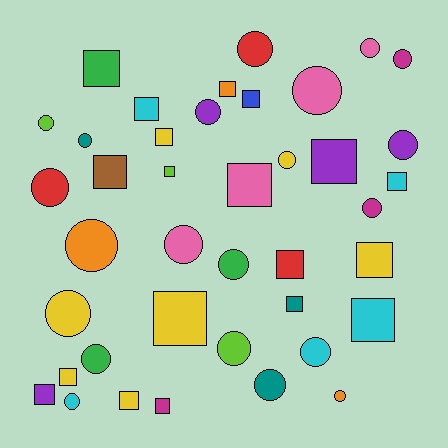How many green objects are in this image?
There are 3 green objects.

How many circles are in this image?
There are 21 circles.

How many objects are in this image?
There are 40 objects.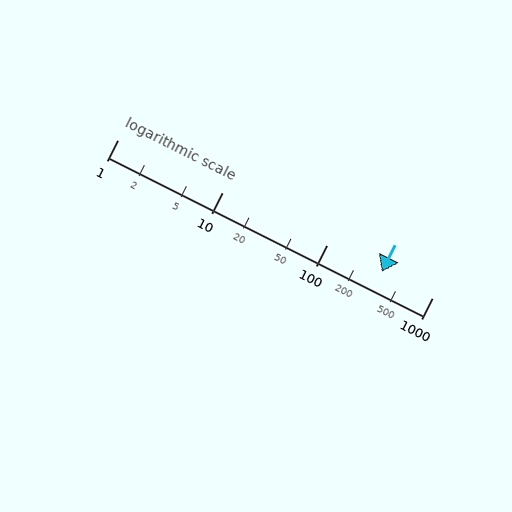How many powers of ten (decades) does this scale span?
The scale spans 3 decades, from 1 to 1000.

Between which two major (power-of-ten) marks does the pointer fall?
The pointer is between 100 and 1000.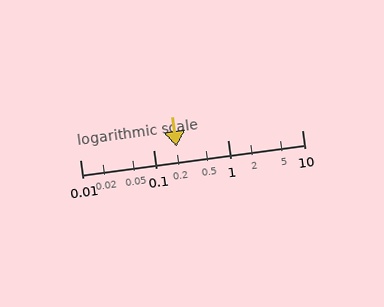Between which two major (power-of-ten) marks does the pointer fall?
The pointer is between 0.1 and 1.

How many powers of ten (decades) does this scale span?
The scale spans 3 decades, from 0.01 to 10.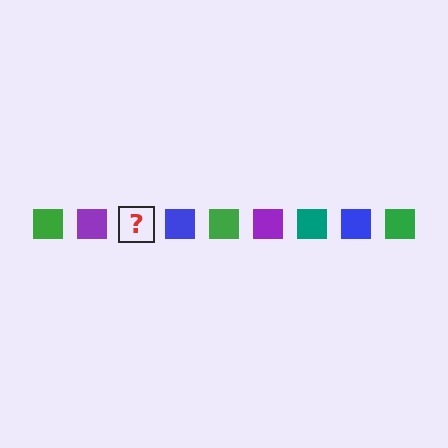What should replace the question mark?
The question mark should be replaced with a teal square.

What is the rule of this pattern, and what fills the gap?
The rule is that the pattern cycles through green, purple, teal, blue squares. The gap should be filled with a teal square.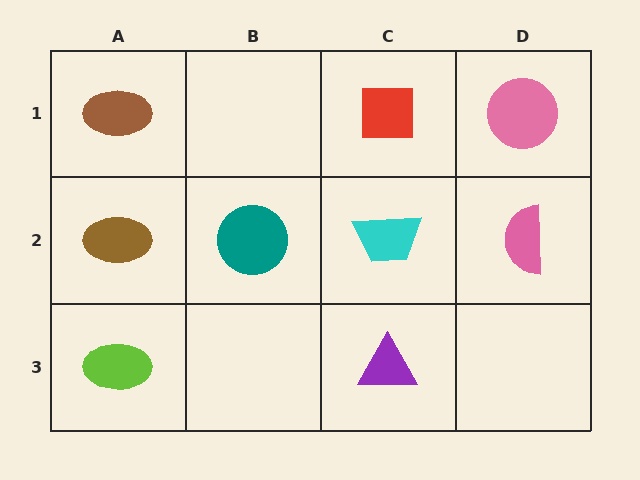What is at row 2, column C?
A cyan trapezoid.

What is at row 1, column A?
A brown ellipse.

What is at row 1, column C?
A red square.